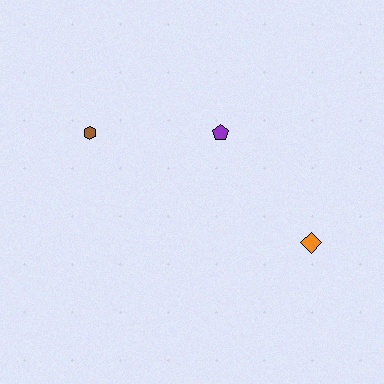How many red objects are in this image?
There are no red objects.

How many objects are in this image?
There are 3 objects.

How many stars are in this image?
There are no stars.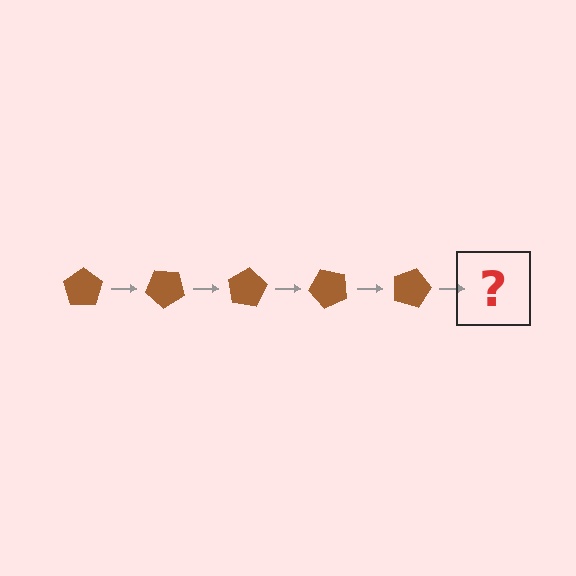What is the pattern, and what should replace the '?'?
The pattern is that the pentagon rotates 40 degrees each step. The '?' should be a brown pentagon rotated 200 degrees.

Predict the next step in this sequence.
The next step is a brown pentagon rotated 200 degrees.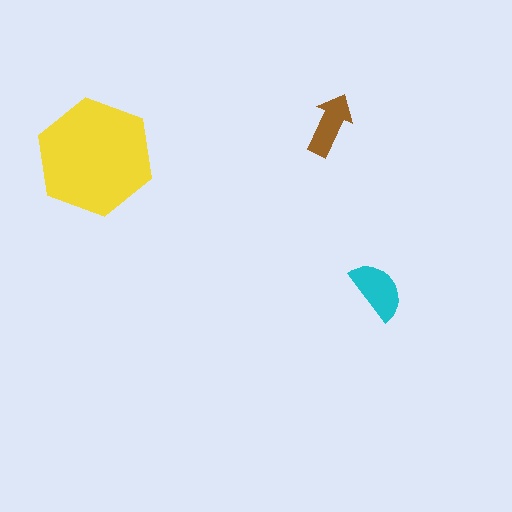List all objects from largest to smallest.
The yellow hexagon, the cyan semicircle, the brown arrow.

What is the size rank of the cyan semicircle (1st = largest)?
2nd.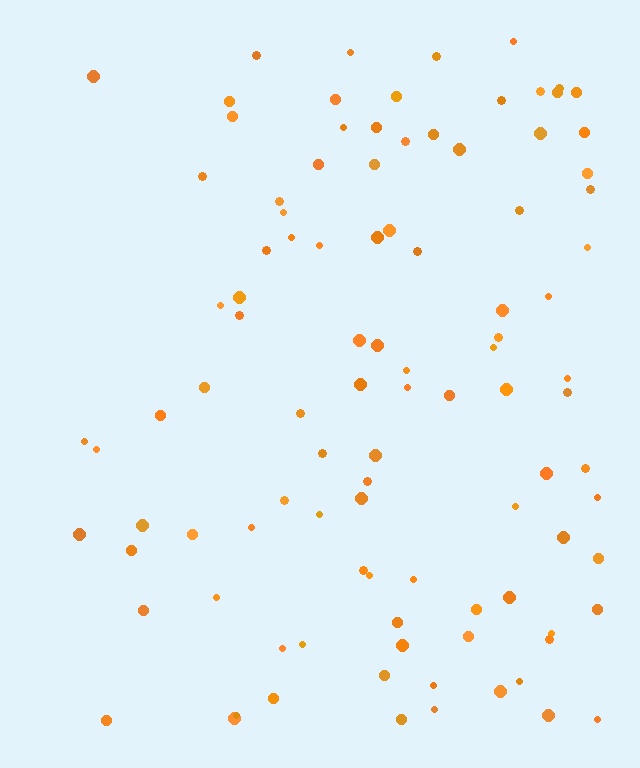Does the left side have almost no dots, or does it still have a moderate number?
Still a moderate number, just noticeably fewer than the right.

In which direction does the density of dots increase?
From left to right, with the right side densest.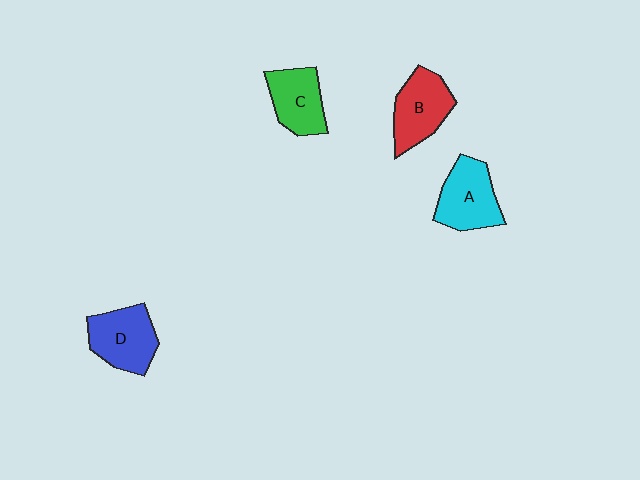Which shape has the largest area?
Shape D (blue).